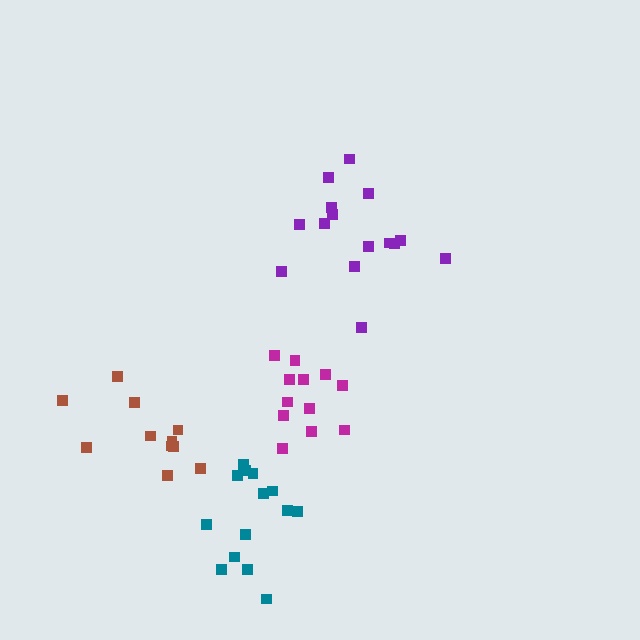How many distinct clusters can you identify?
There are 4 distinct clusters.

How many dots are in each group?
Group 1: 15 dots, Group 2: 11 dots, Group 3: 14 dots, Group 4: 12 dots (52 total).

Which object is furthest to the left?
The brown cluster is leftmost.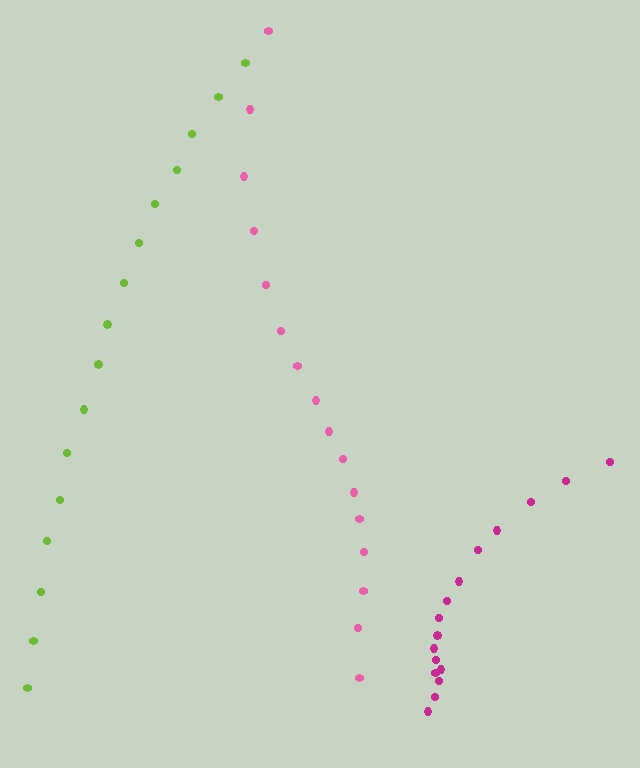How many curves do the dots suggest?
There are 3 distinct paths.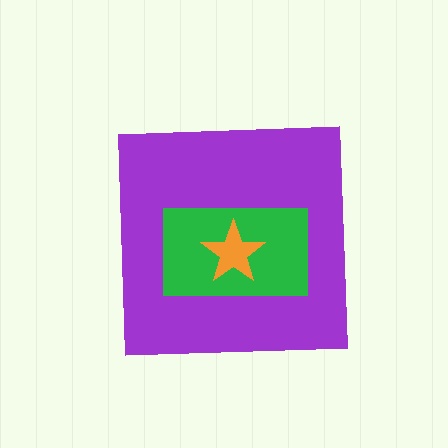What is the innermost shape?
The orange star.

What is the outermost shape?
The purple square.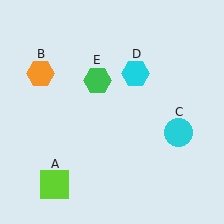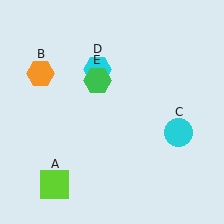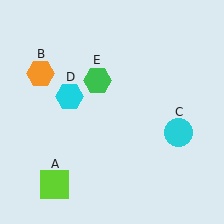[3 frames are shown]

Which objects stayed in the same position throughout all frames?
Lime square (object A) and orange hexagon (object B) and cyan circle (object C) and green hexagon (object E) remained stationary.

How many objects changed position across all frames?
1 object changed position: cyan hexagon (object D).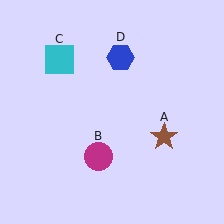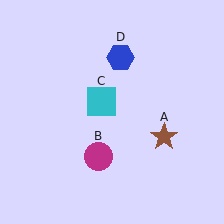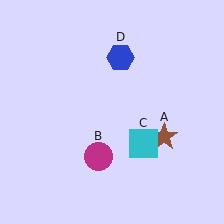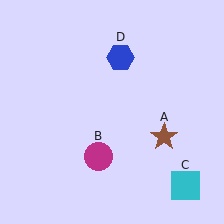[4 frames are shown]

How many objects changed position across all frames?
1 object changed position: cyan square (object C).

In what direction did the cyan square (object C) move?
The cyan square (object C) moved down and to the right.